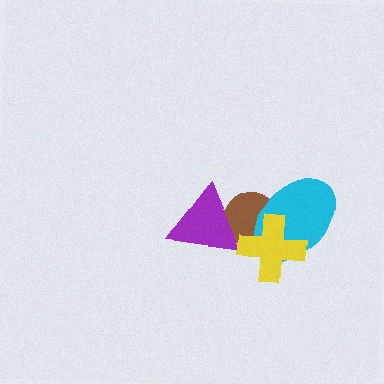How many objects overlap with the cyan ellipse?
2 objects overlap with the cyan ellipse.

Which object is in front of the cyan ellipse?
The yellow cross is in front of the cyan ellipse.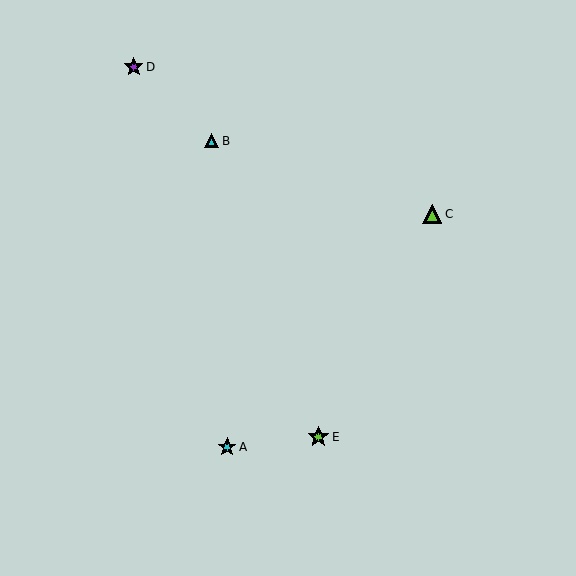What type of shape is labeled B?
Shape B is a cyan triangle.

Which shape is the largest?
The lime star (labeled E) is the largest.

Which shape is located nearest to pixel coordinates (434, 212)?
The lime triangle (labeled C) at (432, 214) is nearest to that location.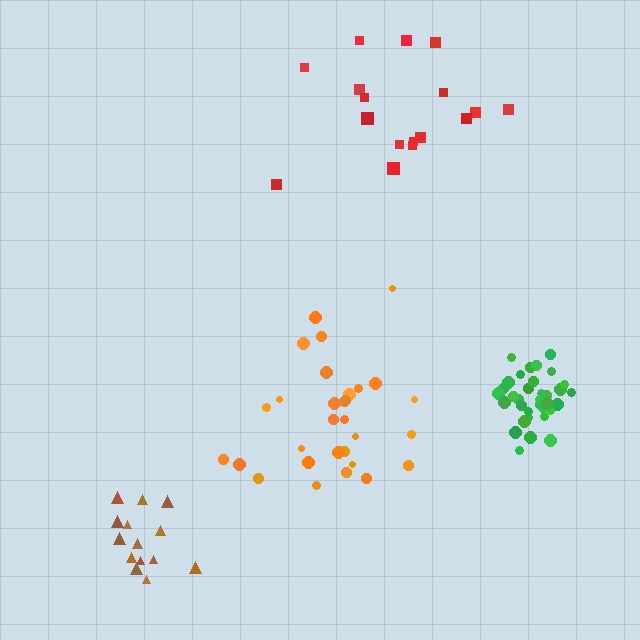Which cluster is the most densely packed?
Green.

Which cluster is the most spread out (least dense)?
Red.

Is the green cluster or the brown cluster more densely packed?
Green.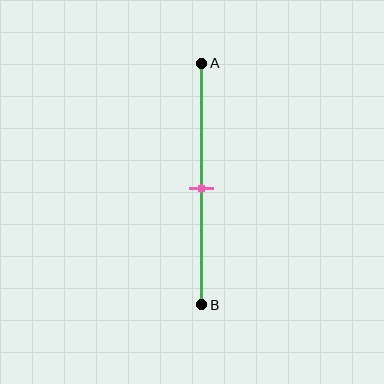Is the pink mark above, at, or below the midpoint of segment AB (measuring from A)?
The pink mark is approximately at the midpoint of segment AB.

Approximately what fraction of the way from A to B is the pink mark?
The pink mark is approximately 50% of the way from A to B.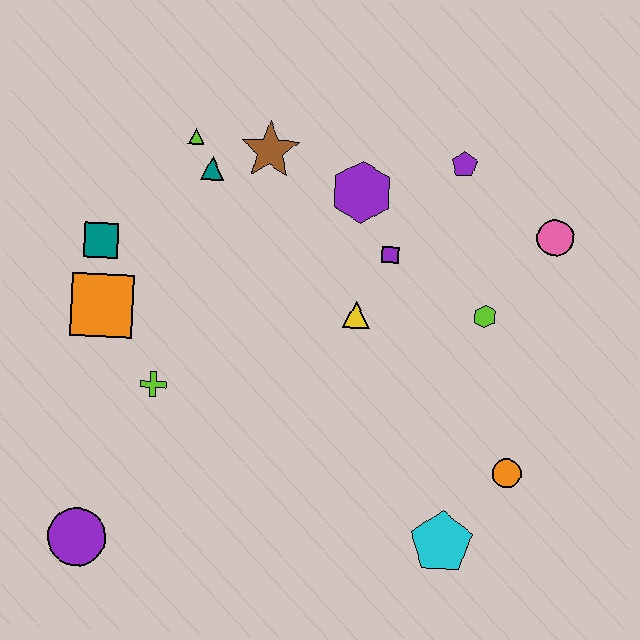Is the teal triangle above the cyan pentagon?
Yes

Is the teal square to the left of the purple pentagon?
Yes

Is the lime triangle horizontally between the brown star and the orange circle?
No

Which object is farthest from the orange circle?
The teal square is farthest from the orange circle.